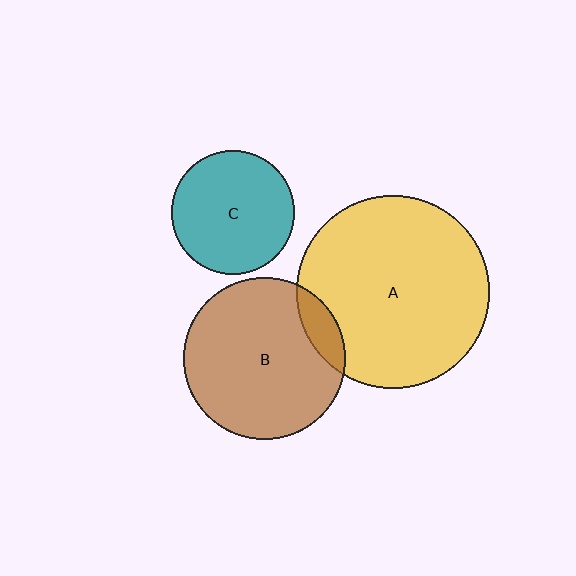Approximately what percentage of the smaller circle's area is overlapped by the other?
Approximately 10%.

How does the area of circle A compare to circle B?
Approximately 1.4 times.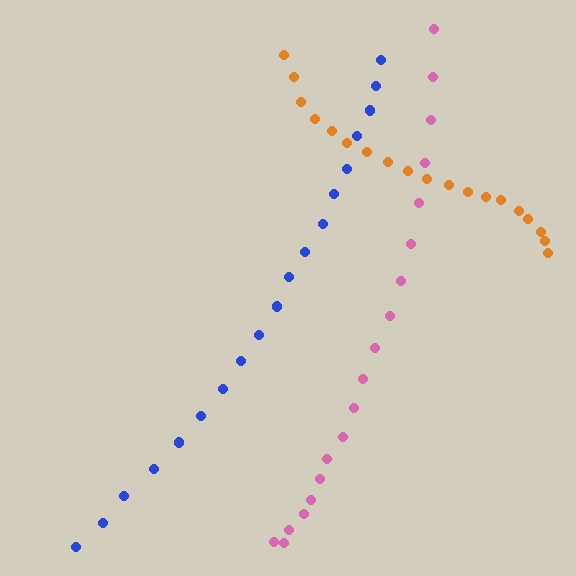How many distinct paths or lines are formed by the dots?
There are 3 distinct paths.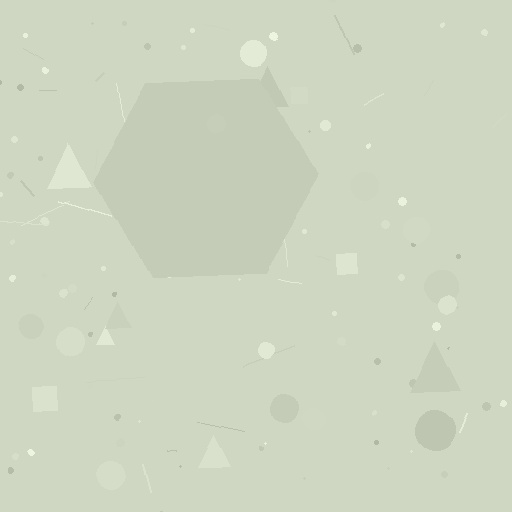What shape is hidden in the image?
A hexagon is hidden in the image.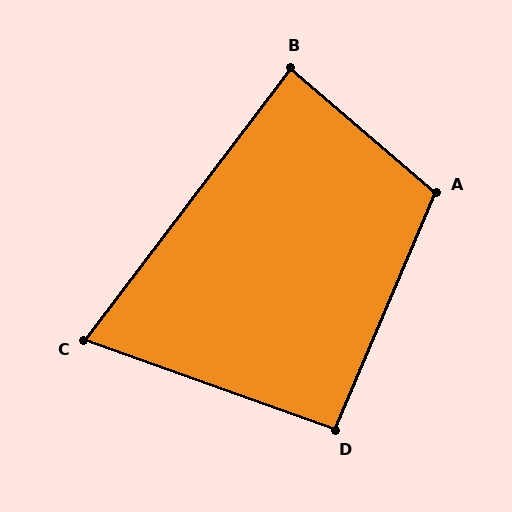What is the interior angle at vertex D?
Approximately 93 degrees (approximately right).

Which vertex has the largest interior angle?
A, at approximately 107 degrees.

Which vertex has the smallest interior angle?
C, at approximately 73 degrees.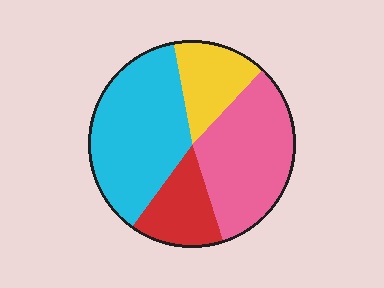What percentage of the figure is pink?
Pink takes up about one third (1/3) of the figure.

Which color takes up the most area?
Cyan, at roughly 35%.